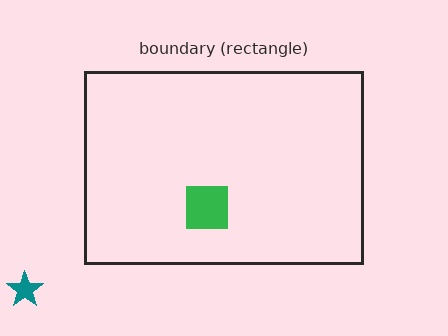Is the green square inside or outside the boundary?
Inside.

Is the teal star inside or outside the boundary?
Outside.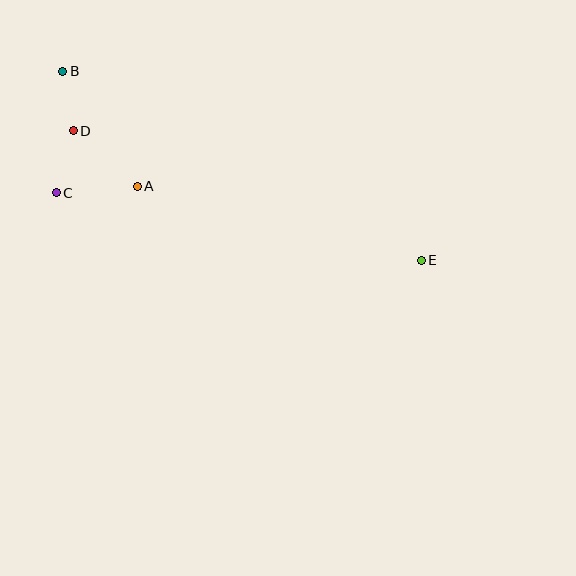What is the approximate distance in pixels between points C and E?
The distance between C and E is approximately 371 pixels.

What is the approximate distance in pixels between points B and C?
The distance between B and C is approximately 122 pixels.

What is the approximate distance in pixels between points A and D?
The distance between A and D is approximately 84 pixels.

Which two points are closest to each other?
Points B and D are closest to each other.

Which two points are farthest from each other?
Points B and E are farthest from each other.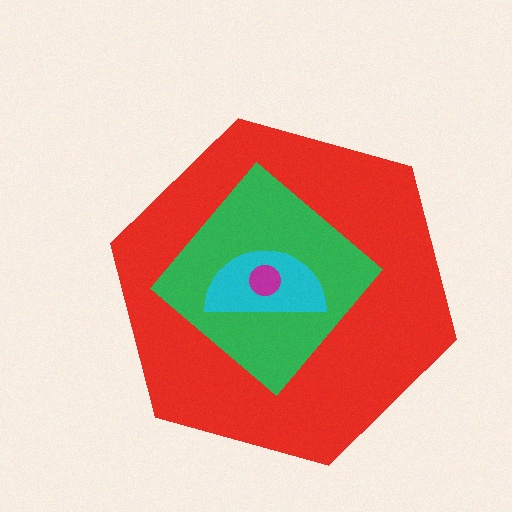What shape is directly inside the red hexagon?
The green diamond.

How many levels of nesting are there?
4.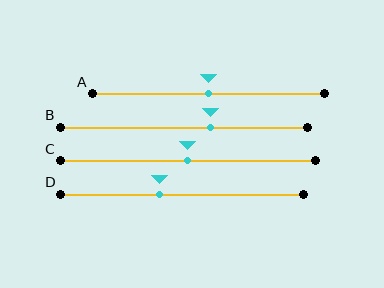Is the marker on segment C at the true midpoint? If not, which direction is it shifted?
Yes, the marker on segment C is at the true midpoint.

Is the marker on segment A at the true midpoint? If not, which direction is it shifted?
Yes, the marker on segment A is at the true midpoint.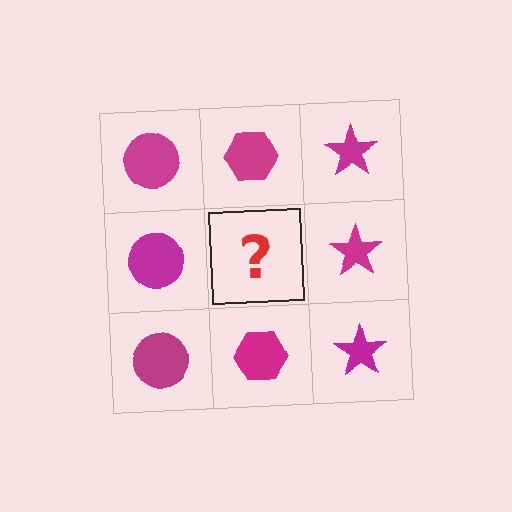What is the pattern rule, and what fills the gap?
The rule is that each column has a consistent shape. The gap should be filled with a magenta hexagon.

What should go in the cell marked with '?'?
The missing cell should contain a magenta hexagon.